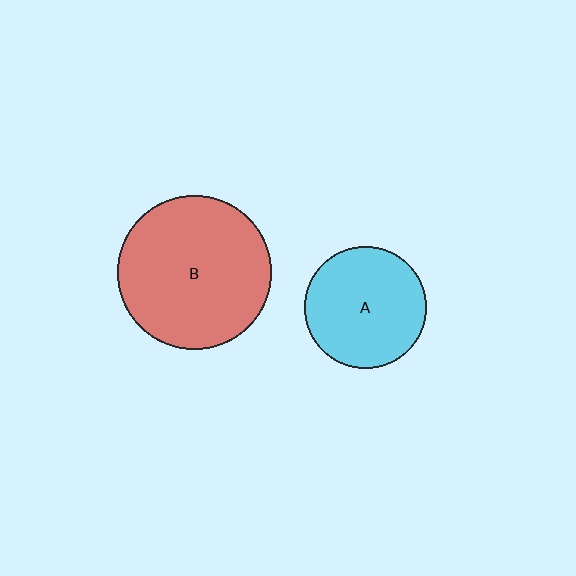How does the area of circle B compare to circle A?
Approximately 1.6 times.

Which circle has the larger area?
Circle B (red).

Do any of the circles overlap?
No, none of the circles overlap.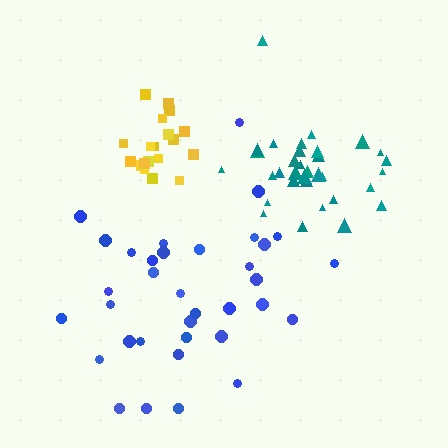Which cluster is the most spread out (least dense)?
Blue.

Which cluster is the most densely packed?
Yellow.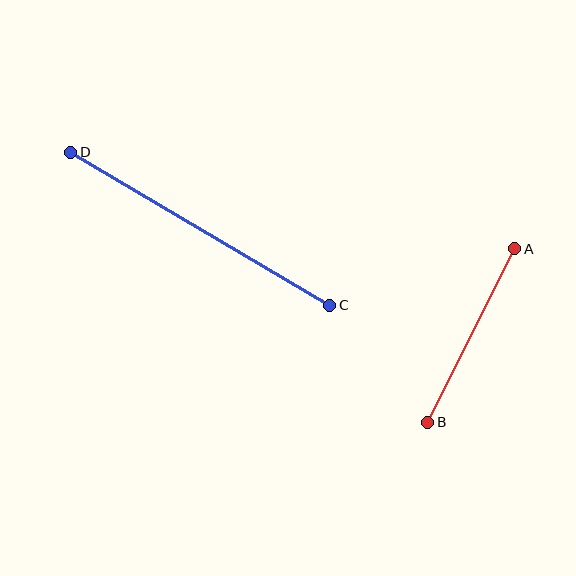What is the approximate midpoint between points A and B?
The midpoint is at approximately (471, 335) pixels.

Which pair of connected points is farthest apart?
Points C and D are farthest apart.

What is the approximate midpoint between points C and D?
The midpoint is at approximately (200, 229) pixels.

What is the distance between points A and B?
The distance is approximately 194 pixels.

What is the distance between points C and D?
The distance is approximately 301 pixels.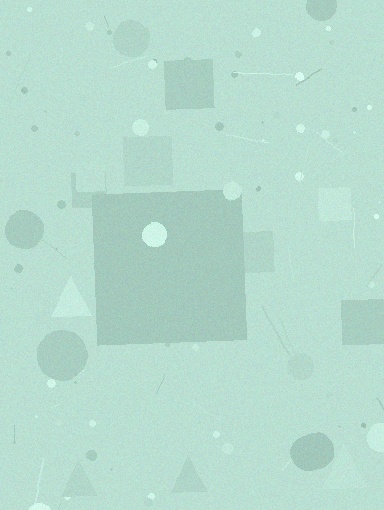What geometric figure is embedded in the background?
A square is embedded in the background.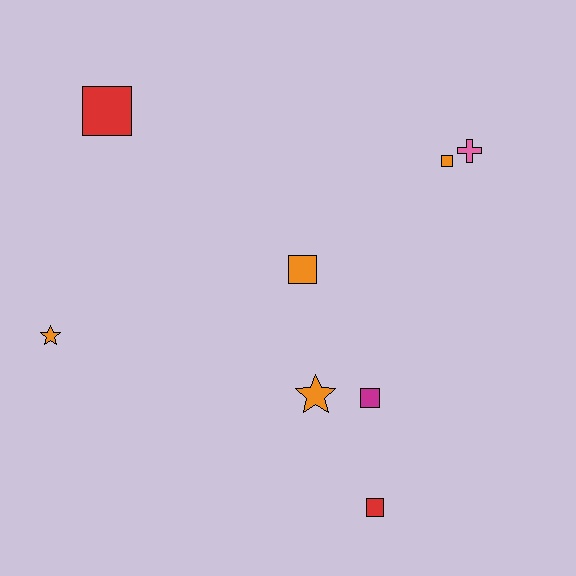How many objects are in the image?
There are 8 objects.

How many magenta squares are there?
There is 1 magenta square.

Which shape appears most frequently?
Square, with 5 objects.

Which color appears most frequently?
Orange, with 4 objects.